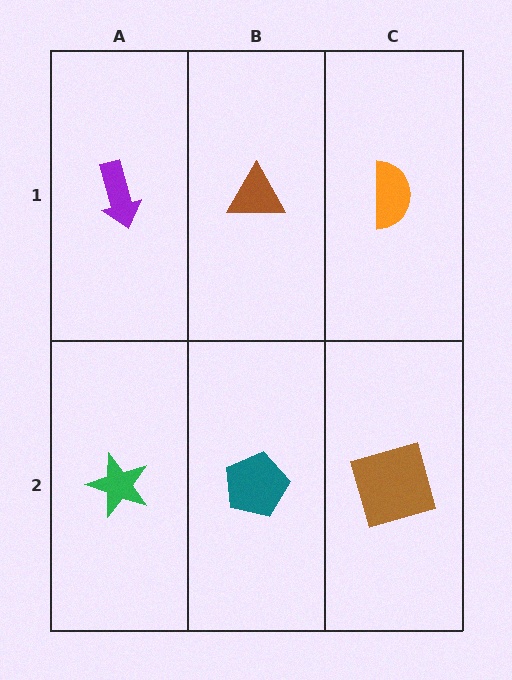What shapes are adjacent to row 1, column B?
A teal pentagon (row 2, column B), a purple arrow (row 1, column A), an orange semicircle (row 1, column C).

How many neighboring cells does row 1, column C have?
2.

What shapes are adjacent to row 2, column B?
A brown triangle (row 1, column B), a green star (row 2, column A), a brown square (row 2, column C).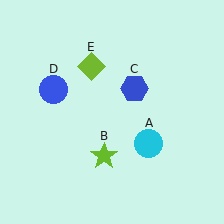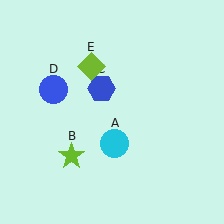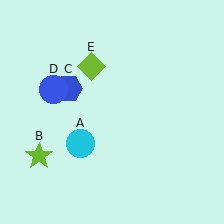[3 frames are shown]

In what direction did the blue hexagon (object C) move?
The blue hexagon (object C) moved left.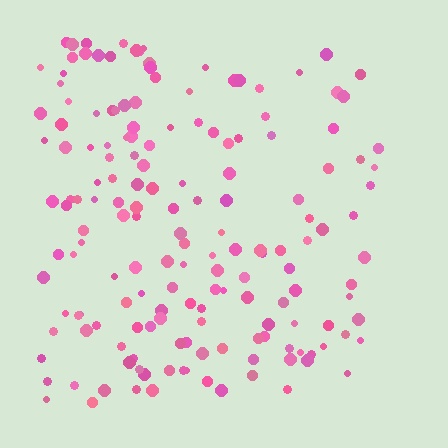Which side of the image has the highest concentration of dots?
The left.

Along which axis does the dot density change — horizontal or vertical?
Horizontal.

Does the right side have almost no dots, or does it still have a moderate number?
Still a moderate number, just noticeably fewer than the left.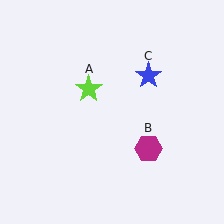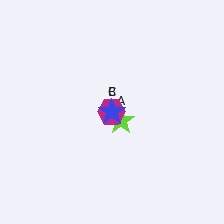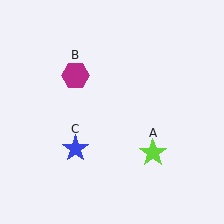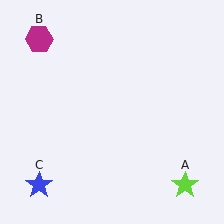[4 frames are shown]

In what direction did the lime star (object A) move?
The lime star (object A) moved down and to the right.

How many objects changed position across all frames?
3 objects changed position: lime star (object A), magenta hexagon (object B), blue star (object C).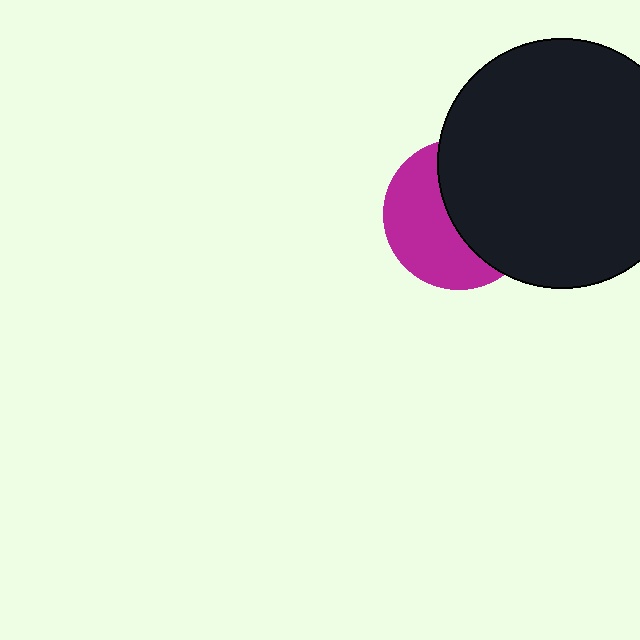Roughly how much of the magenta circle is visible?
About half of it is visible (roughly 48%).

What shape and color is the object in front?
The object in front is a black circle.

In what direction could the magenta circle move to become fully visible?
The magenta circle could move left. That would shift it out from behind the black circle entirely.